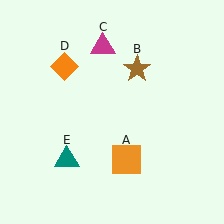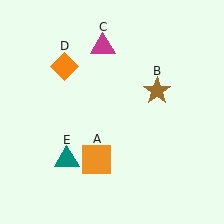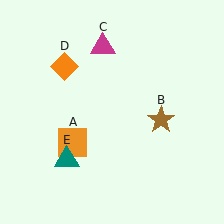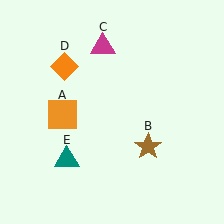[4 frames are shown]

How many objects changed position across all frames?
2 objects changed position: orange square (object A), brown star (object B).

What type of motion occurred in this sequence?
The orange square (object A), brown star (object B) rotated clockwise around the center of the scene.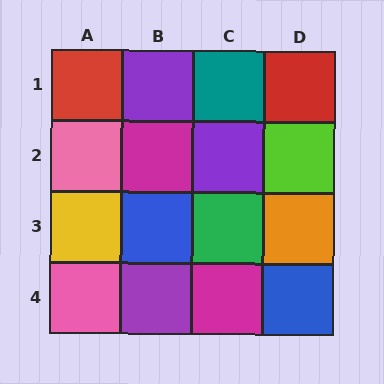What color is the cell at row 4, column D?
Blue.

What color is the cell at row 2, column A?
Pink.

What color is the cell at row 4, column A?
Pink.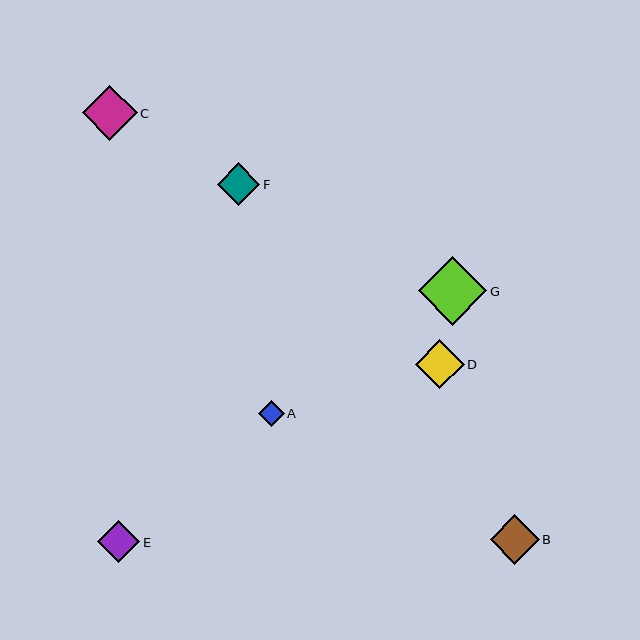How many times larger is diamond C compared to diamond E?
Diamond C is approximately 1.3 times the size of diamond E.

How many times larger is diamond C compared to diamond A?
Diamond C is approximately 2.2 times the size of diamond A.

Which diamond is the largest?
Diamond G is the largest with a size of approximately 69 pixels.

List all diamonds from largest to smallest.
From largest to smallest: G, C, B, D, F, E, A.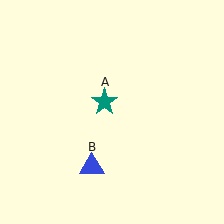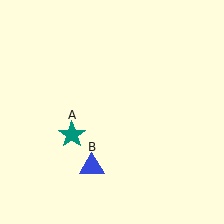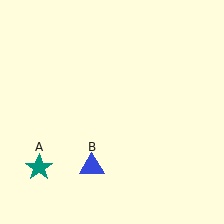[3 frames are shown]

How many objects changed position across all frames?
1 object changed position: teal star (object A).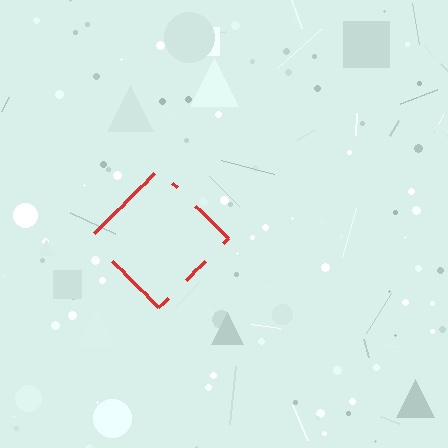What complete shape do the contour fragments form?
The contour fragments form a diamond.